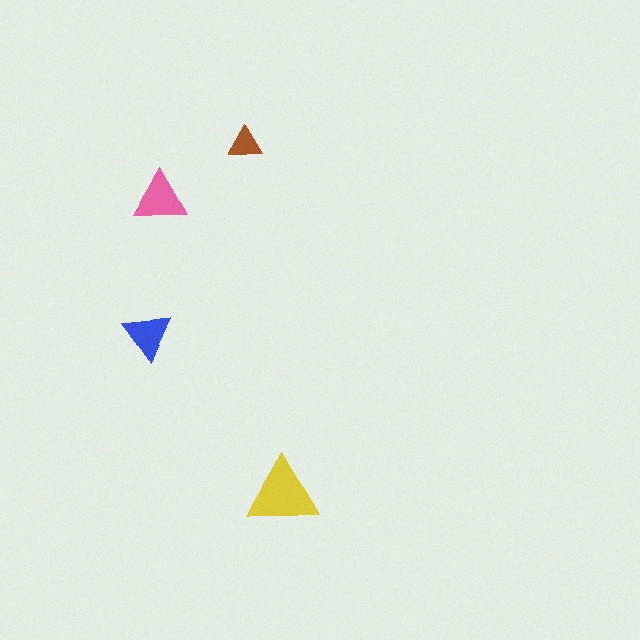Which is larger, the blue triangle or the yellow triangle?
The yellow one.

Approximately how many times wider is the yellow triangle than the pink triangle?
About 1.5 times wider.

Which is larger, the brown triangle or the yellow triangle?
The yellow one.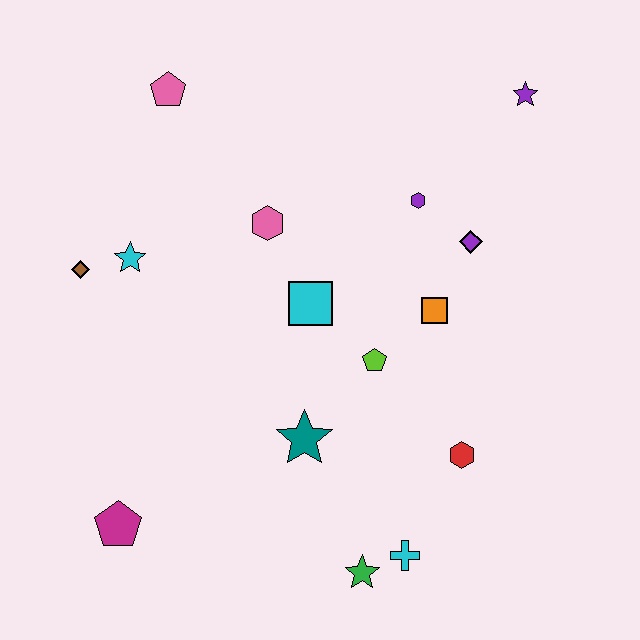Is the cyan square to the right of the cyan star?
Yes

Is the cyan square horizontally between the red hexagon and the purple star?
No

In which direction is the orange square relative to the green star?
The orange square is above the green star.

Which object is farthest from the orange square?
The magenta pentagon is farthest from the orange square.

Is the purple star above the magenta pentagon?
Yes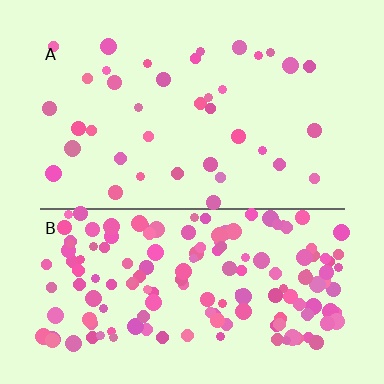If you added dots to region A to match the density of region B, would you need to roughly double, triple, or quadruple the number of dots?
Approximately quadruple.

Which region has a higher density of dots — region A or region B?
B (the bottom).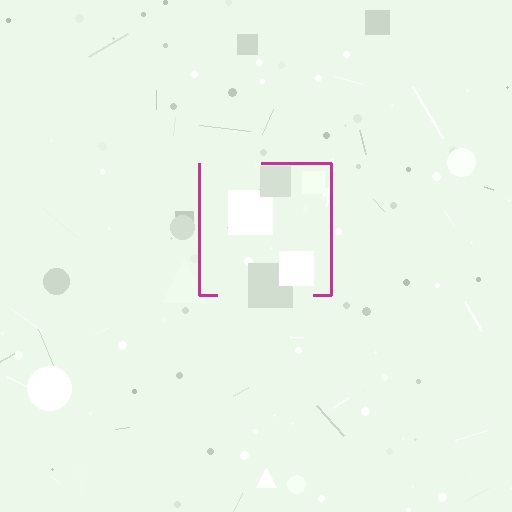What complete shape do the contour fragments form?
The contour fragments form a square.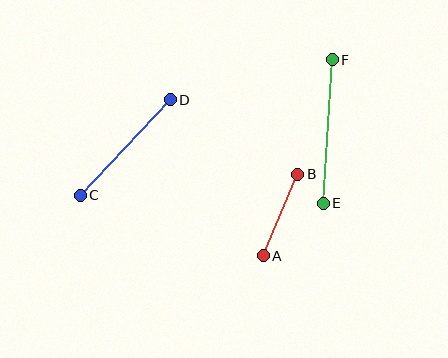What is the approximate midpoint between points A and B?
The midpoint is at approximately (280, 215) pixels.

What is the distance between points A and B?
The distance is approximately 89 pixels.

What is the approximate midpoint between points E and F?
The midpoint is at approximately (328, 132) pixels.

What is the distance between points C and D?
The distance is approximately 132 pixels.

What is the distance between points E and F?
The distance is approximately 144 pixels.